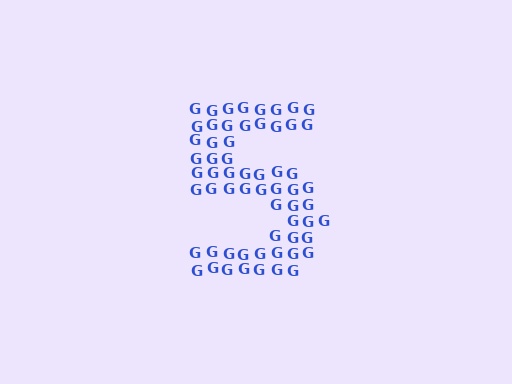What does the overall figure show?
The overall figure shows the digit 5.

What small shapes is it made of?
It is made of small letter G's.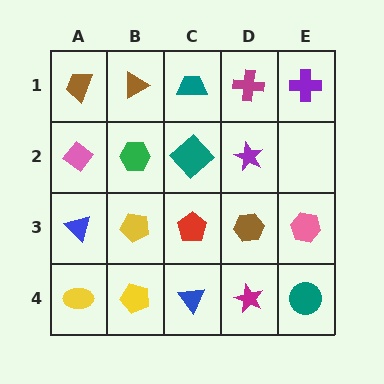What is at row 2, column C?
A teal diamond.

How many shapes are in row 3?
5 shapes.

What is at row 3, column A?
A blue triangle.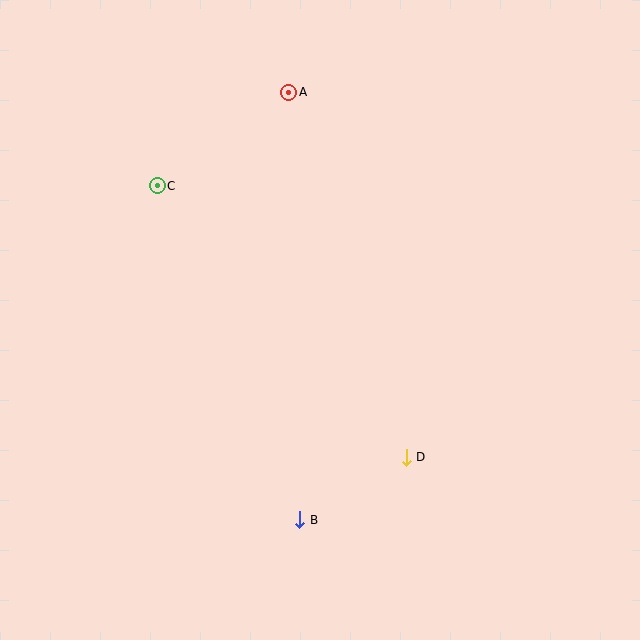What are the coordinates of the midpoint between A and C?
The midpoint between A and C is at (223, 139).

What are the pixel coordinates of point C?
Point C is at (157, 186).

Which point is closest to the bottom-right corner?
Point D is closest to the bottom-right corner.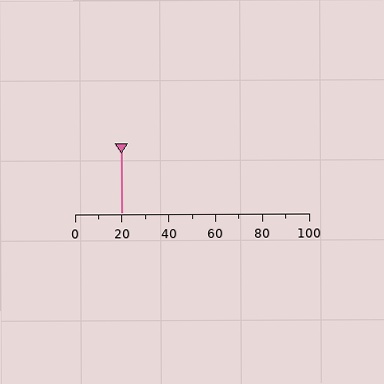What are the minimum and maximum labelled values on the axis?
The axis runs from 0 to 100.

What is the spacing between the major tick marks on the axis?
The major ticks are spaced 20 apart.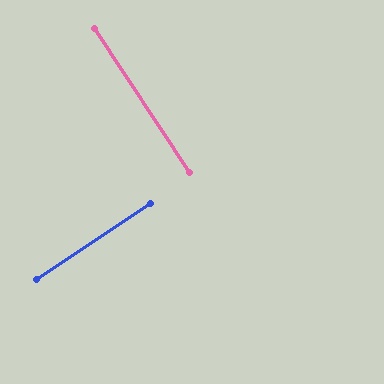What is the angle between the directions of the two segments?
Approximately 90 degrees.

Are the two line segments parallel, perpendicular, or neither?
Perpendicular — they meet at approximately 90°.